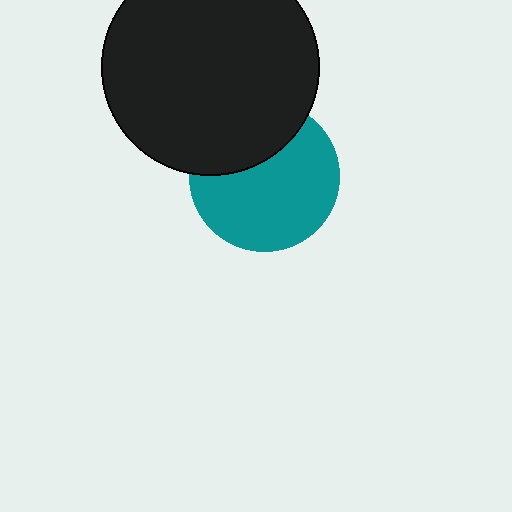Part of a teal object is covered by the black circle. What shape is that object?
It is a circle.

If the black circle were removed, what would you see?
You would see the complete teal circle.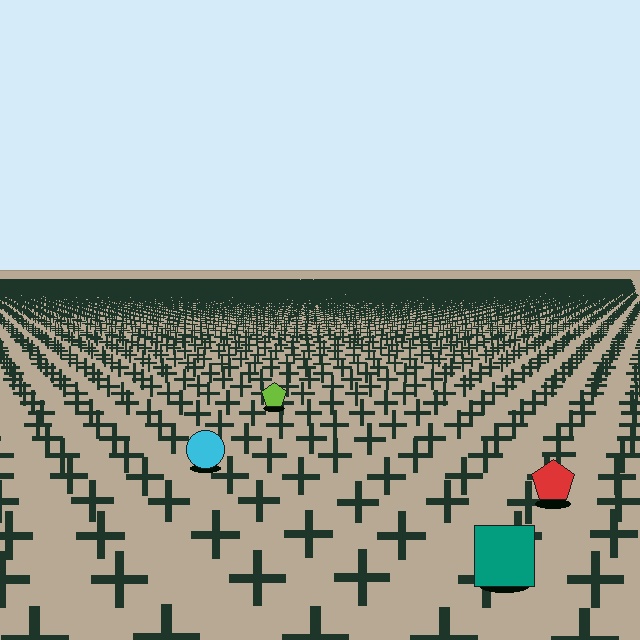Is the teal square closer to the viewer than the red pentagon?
Yes. The teal square is closer — you can tell from the texture gradient: the ground texture is coarser near it.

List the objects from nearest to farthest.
From nearest to farthest: the teal square, the red pentagon, the cyan circle, the lime pentagon.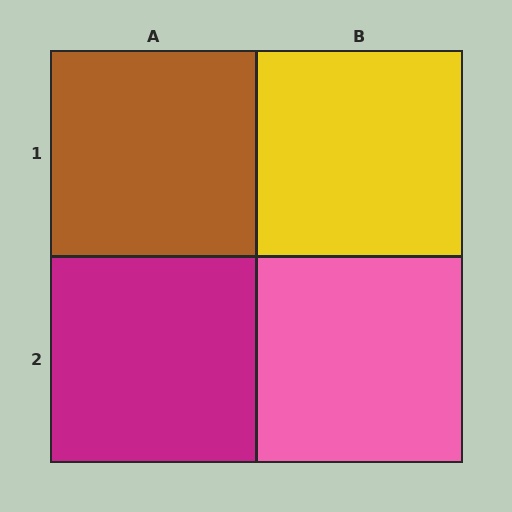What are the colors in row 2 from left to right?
Magenta, pink.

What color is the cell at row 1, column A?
Brown.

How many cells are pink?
1 cell is pink.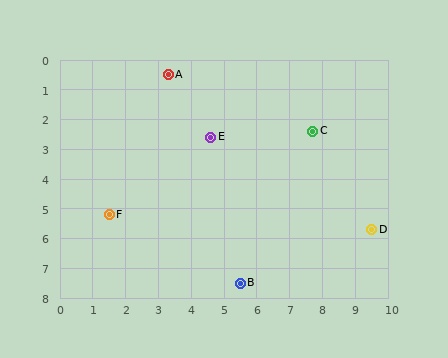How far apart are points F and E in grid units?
Points F and E are about 4.0 grid units apart.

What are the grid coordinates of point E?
Point E is at approximately (4.6, 2.6).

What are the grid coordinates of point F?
Point F is at approximately (1.5, 5.2).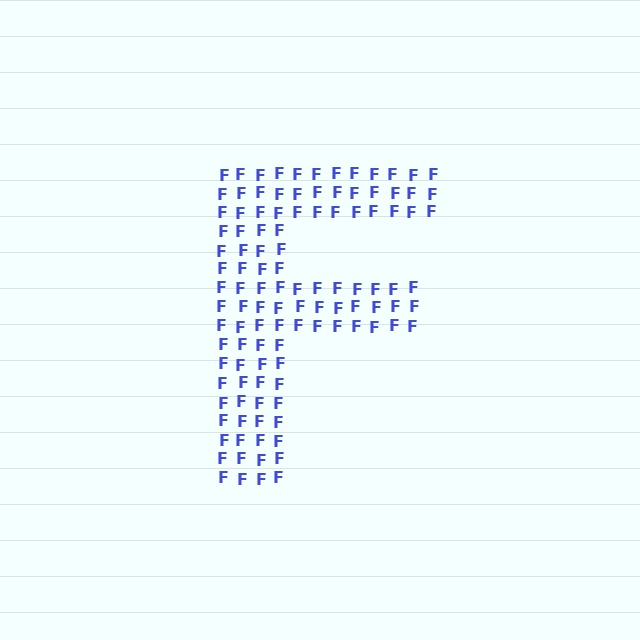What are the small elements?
The small elements are letter F's.